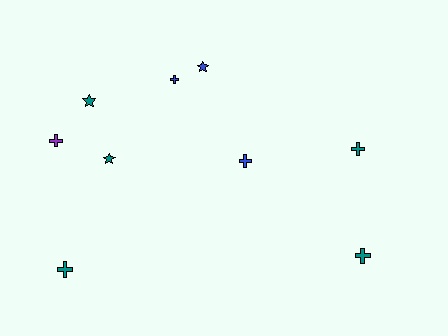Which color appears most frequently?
Teal, with 5 objects.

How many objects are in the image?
There are 9 objects.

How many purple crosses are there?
There is 1 purple cross.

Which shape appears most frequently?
Cross, with 6 objects.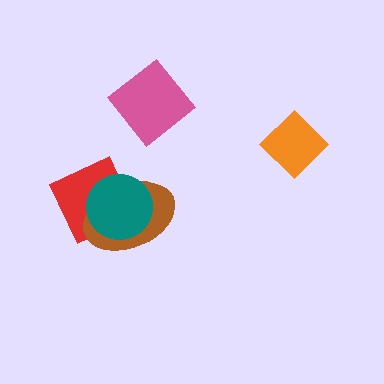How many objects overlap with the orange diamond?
0 objects overlap with the orange diamond.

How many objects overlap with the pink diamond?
0 objects overlap with the pink diamond.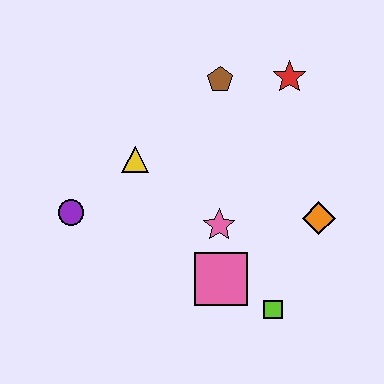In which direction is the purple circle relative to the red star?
The purple circle is to the left of the red star.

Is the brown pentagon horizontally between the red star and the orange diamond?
No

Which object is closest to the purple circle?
The yellow triangle is closest to the purple circle.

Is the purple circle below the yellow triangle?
Yes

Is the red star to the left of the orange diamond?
Yes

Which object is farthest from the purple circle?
The red star is farthest from the purple circle.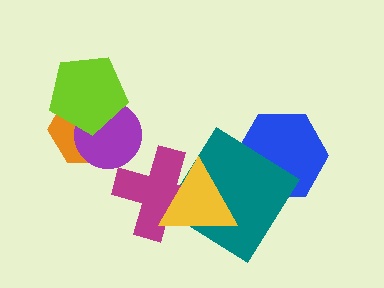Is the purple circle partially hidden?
Yes, it is partially covered by another shape.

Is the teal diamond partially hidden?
Yes, it is partially covered by another shape.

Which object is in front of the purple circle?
The lime pentagon is in front of the purple circle.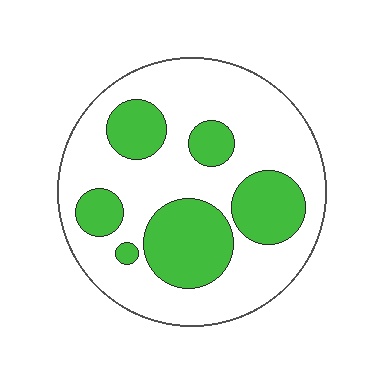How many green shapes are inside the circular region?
6.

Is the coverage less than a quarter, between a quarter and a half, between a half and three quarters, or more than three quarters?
Between a quarter and a half.